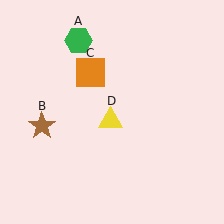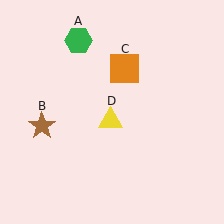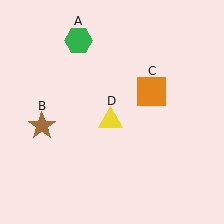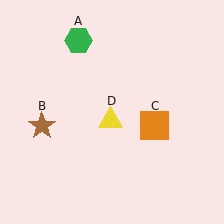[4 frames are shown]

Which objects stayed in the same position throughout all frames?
Green hexagon (object A) and brown star (object B) and yellow triangle (object D) remained stationary.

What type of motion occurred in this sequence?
The orange square (object C) rotated clockwise around the center of the scene.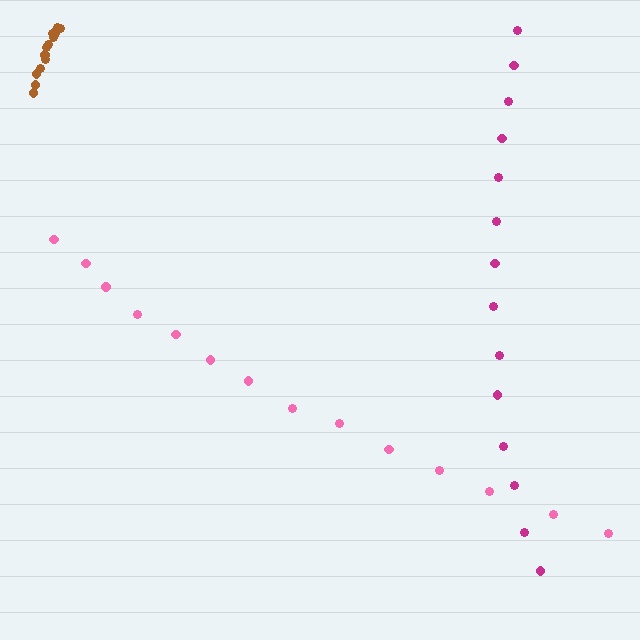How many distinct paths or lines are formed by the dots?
There are 3 distinct paths.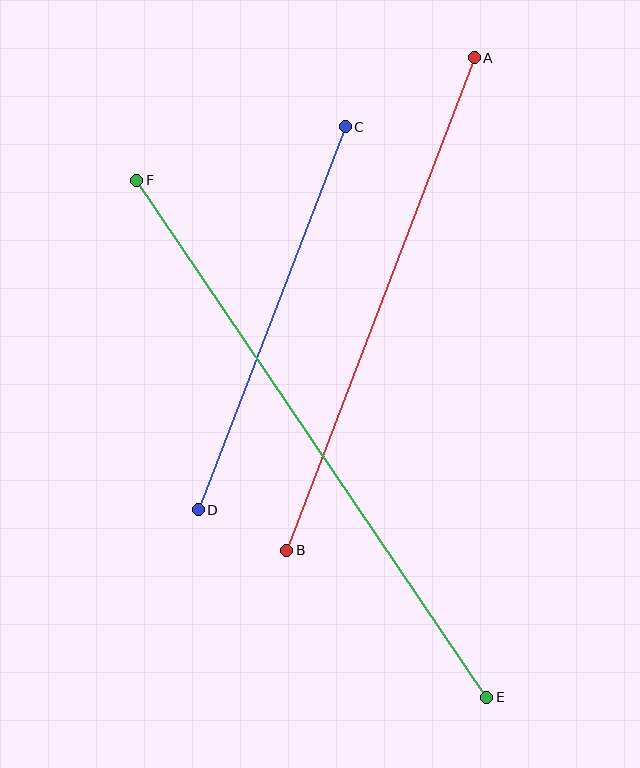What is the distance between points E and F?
The distance is approximately 624 pixels.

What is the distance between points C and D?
The distance is approximately 410 pixels.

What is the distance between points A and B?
The distance is approximately 527 pixels.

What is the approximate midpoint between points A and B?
The midpoint is at approximately (381, 304) pixels.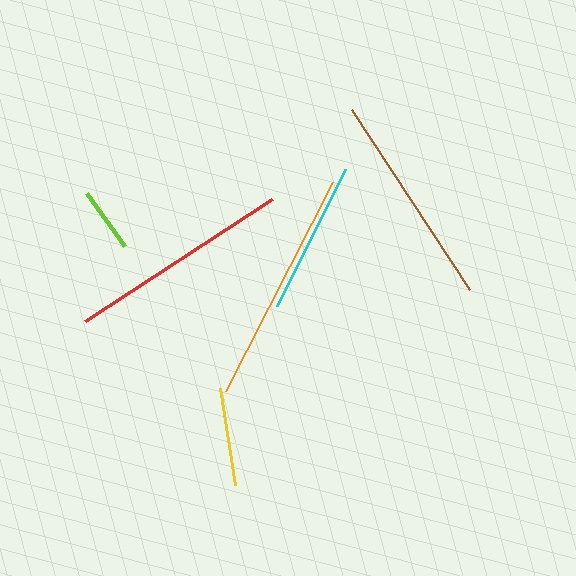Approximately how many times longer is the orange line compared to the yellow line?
The orange line is approximately 2.4 times the length of the yellow line.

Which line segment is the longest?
The orange line is the longest at approximately 235 pixels.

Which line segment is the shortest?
The lime line is the shortest at approximately 65 pixels.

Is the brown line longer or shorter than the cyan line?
The brown line is longer than the cyan line.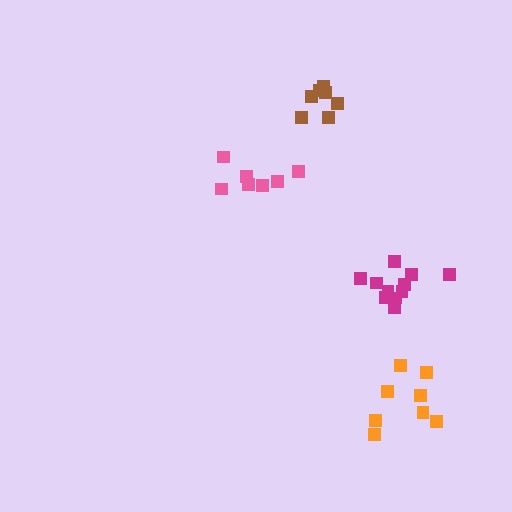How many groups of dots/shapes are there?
There are 4 groups.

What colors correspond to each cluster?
The clusters are colored: pink, magenta, orange, brown.